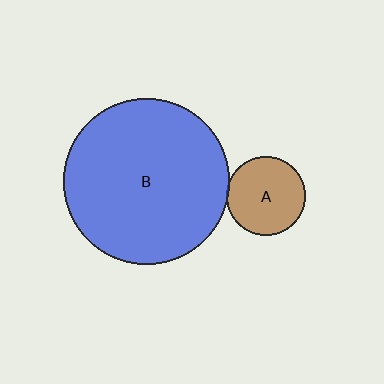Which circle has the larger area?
Circle B (blue).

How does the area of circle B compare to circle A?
Approximately 4.4 times.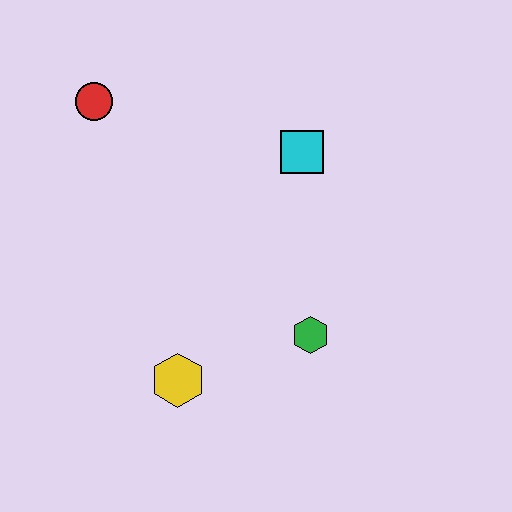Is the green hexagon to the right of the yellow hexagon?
Yes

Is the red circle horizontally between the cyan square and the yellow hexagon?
No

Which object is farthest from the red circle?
The green hexagon is farthest from the red circle.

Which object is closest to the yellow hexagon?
The green hexagon is closest to the yellow hexagon.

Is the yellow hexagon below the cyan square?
Yes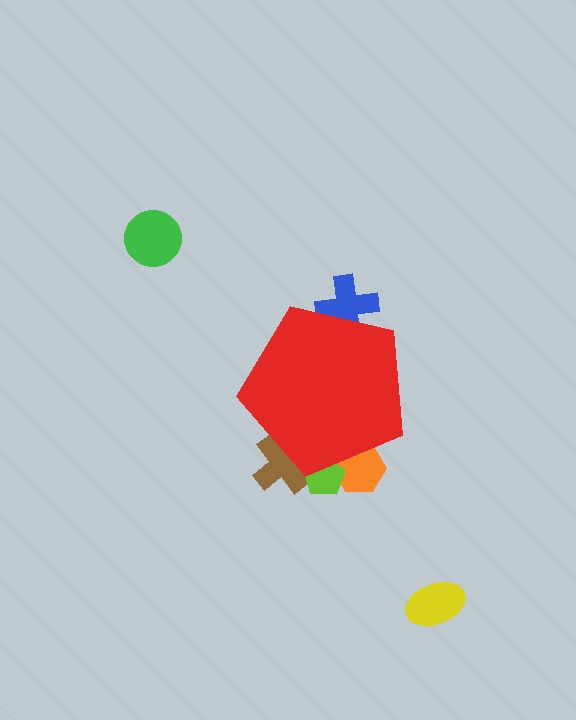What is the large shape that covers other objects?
A red pentagon.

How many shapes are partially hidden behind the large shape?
4 shapes are partially hidden.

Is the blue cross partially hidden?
Yes, the blue cross is partially hidden behind the red pentagon.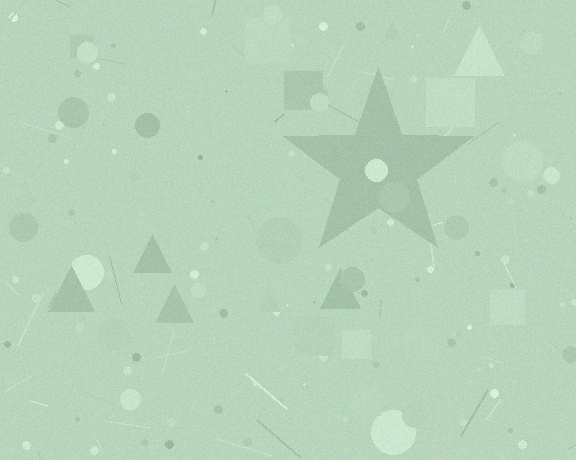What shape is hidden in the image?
A star is hidden in the image.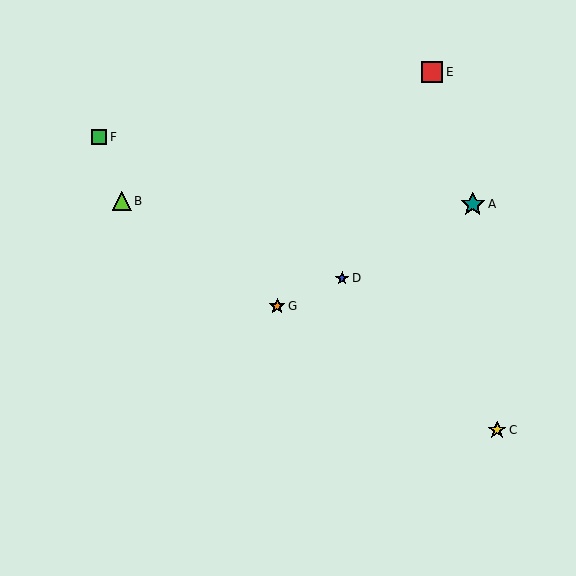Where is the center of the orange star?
The center of the orange star is at (277, 306).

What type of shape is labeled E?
Shape E is a red square.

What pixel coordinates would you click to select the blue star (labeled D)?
Click at (342, 278) to select the blue star D.